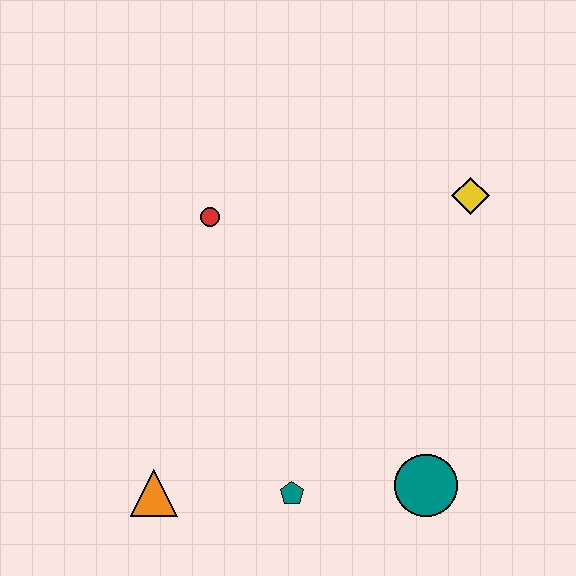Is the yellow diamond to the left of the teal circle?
No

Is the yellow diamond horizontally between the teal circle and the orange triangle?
No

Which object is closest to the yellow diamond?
The red circle is closest to the yellow diamond.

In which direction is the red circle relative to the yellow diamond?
The red circle is to the left of the yellow diamond.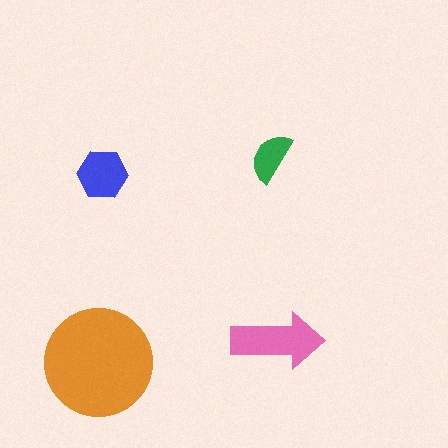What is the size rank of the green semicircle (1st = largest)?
4th.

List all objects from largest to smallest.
The orange circle, the pink arrow, the blue hexagon, the green semicircle.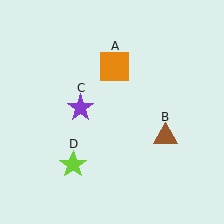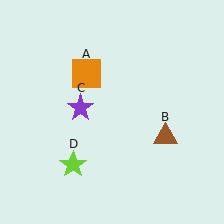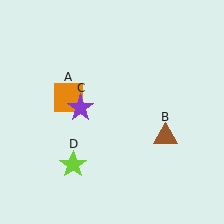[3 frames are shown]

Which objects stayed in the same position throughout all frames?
Brown triangle (object B) and purple star (object C) and lime star (object D) remained stationary.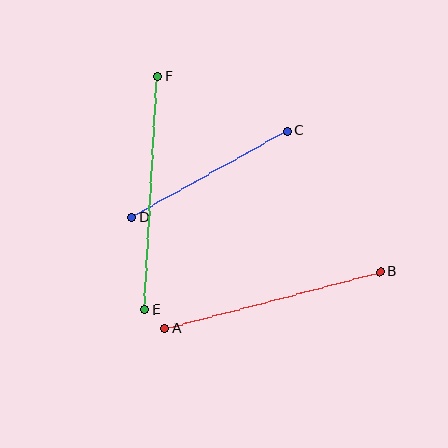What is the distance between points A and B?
The distance is approximately 223 pixels.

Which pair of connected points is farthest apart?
Points E and F are farthest apart.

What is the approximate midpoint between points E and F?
The midpoint is at approximately (151, 193) pixels.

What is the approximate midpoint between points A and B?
The midpoint is at approximately (272, 300) pixels.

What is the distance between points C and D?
The distance is approximately 178 pixels.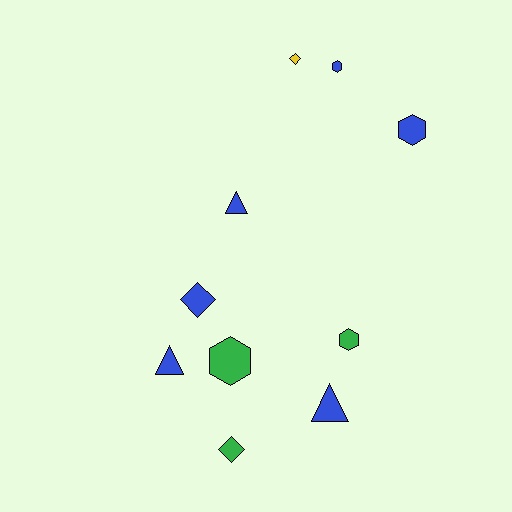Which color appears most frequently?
Blue, with 6 objects.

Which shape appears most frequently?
Hexagon, with 4 objects.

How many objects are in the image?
There are 10 objects.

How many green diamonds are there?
There is 1 green diamond.